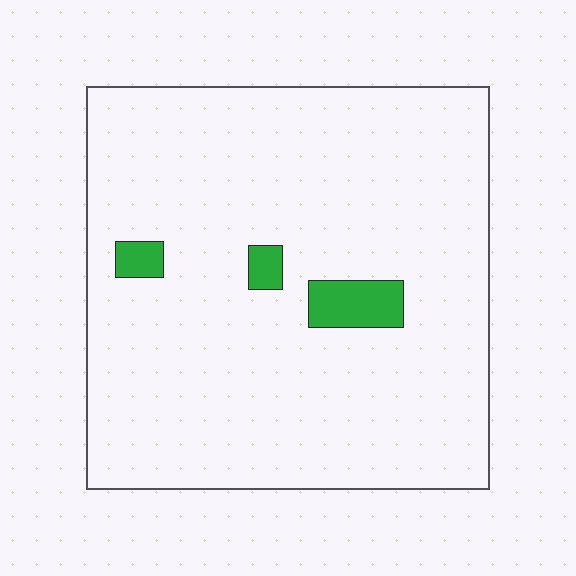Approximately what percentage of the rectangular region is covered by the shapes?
Approximately 5%.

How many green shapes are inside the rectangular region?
3.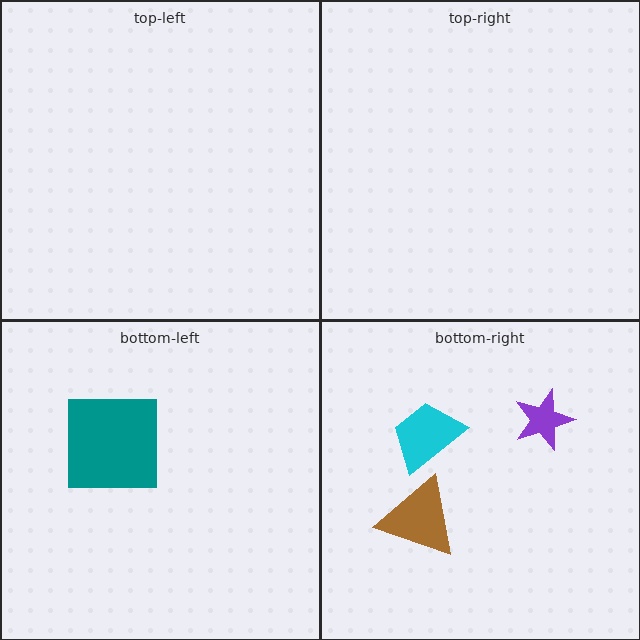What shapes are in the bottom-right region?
The purple star, the cyan trapezoid, the brown triangle.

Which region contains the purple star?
The bottom-right region.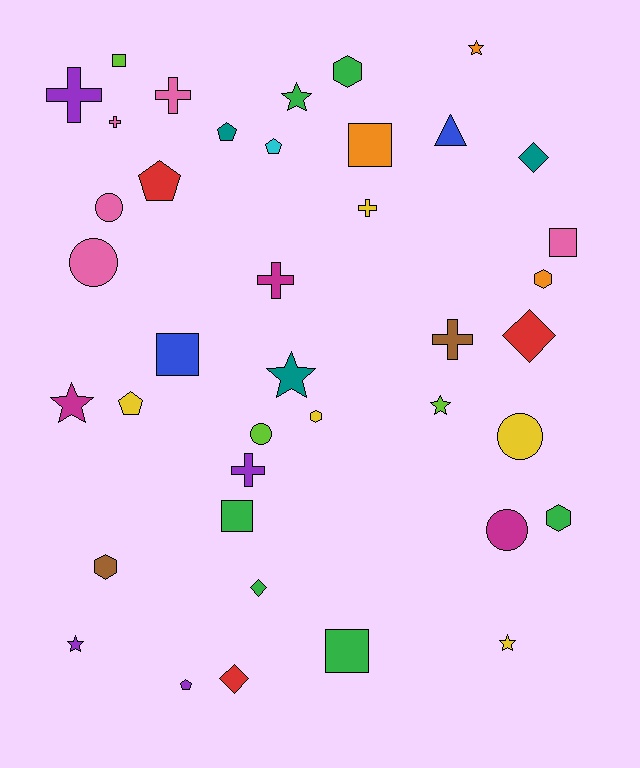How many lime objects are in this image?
There are 3 lime objects.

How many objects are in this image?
There are 40 objects.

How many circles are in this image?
There are 5 circles.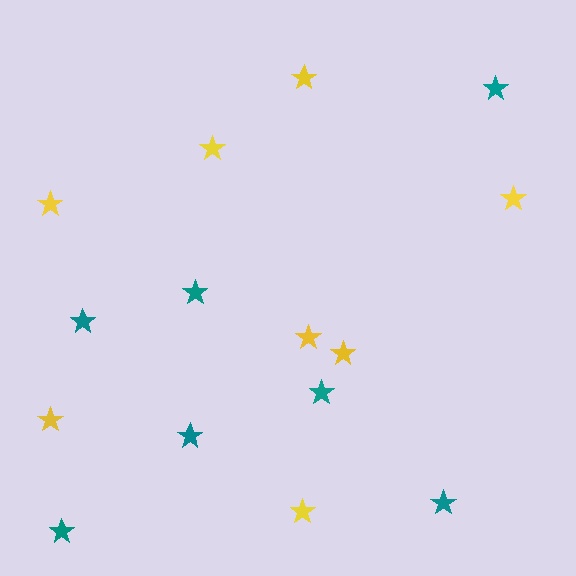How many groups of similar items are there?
There are 2 groups: one group of yellow stars (8) and one group of teal stars (7).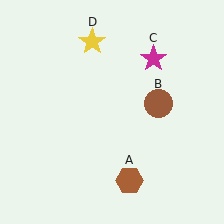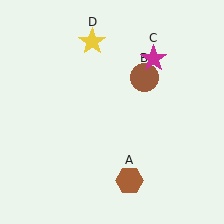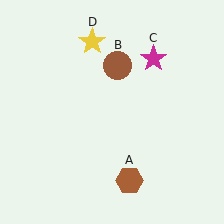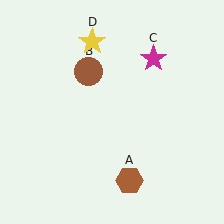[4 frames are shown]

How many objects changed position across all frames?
1 object changed position: brown circle (object B).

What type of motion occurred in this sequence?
The brown circle (object B) rotated counterclockwise around the center of the scene.